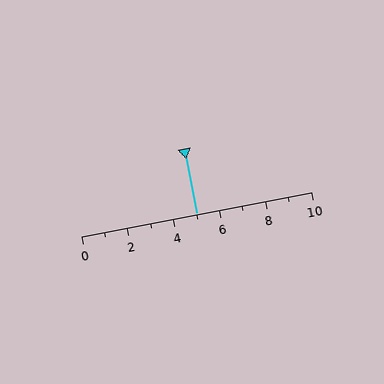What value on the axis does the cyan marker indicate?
The marker indicates approximately 5.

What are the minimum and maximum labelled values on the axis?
The axis runs from 0 to 10.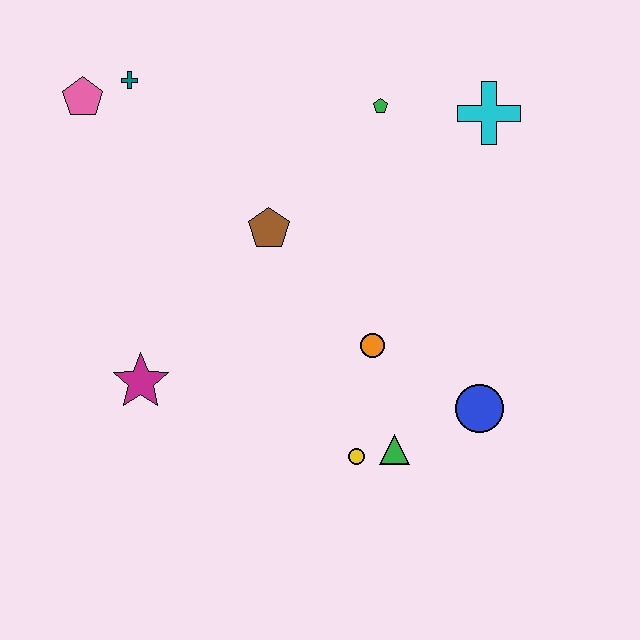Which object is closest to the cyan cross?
The green pentagon is closest to the cyan cross.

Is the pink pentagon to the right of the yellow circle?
No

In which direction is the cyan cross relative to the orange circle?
The cyan cross is above the orange circle.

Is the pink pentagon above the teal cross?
No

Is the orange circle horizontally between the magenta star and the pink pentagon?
No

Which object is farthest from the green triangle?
The pink pentagon is farthest from the green triangle.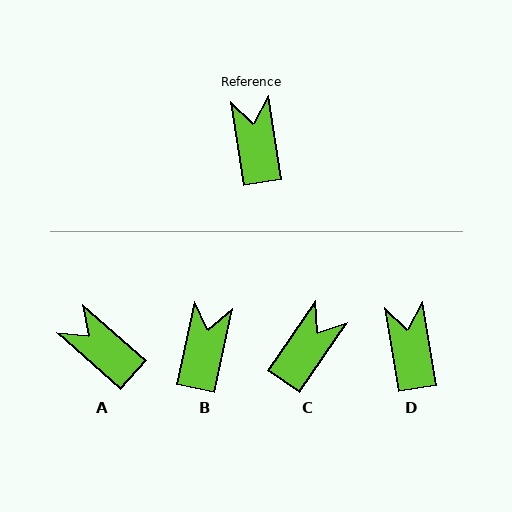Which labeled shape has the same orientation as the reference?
D.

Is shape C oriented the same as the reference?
No, it is off by about 44 degrees.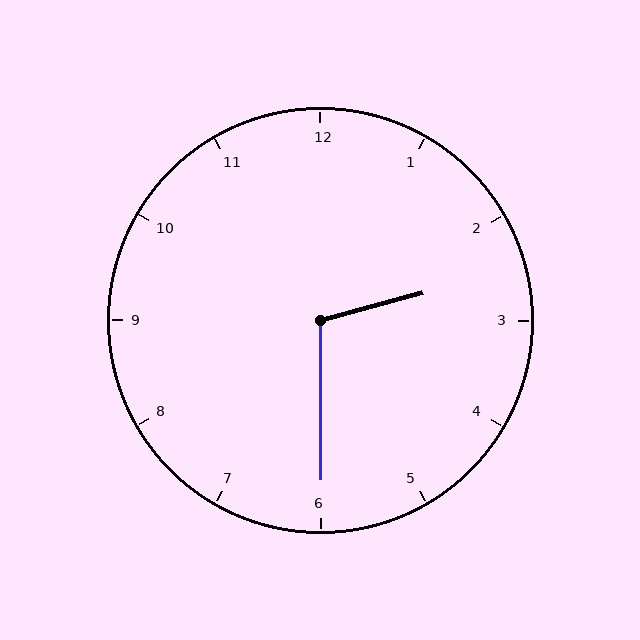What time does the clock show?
2:30.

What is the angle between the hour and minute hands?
Approximately 105 degrees.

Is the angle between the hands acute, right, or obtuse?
It is obtuse.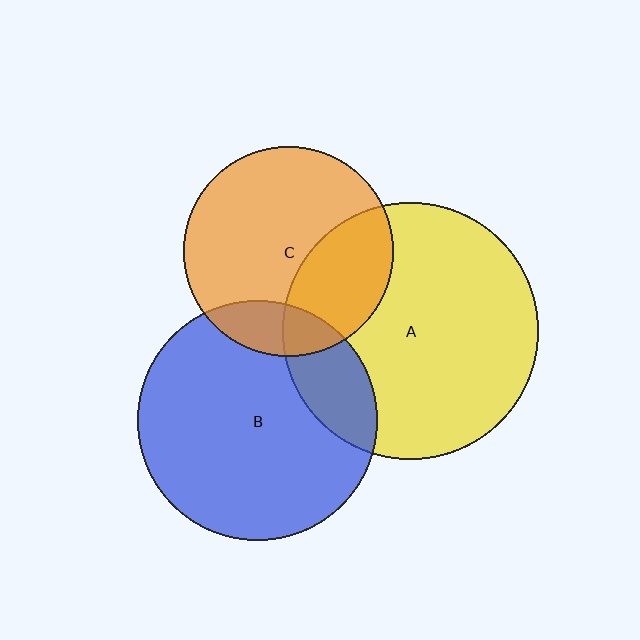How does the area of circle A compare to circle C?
Approximately 1.5 times.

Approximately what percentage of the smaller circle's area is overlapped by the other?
Approximately 20%.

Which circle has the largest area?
Circle A (yellow).